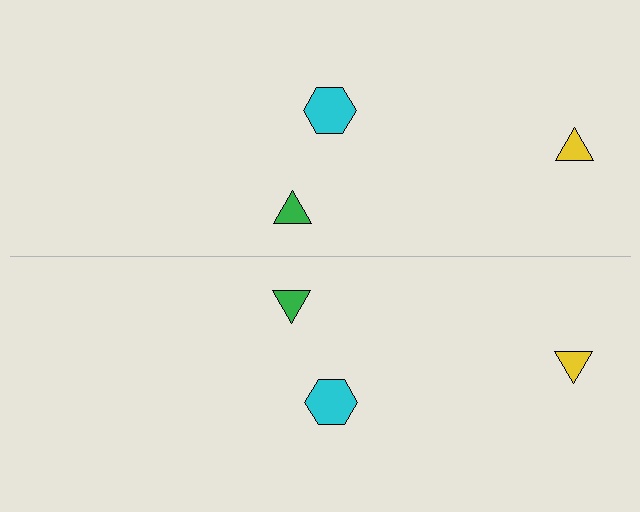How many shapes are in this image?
There are 6 shapes in this image.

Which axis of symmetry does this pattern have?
The pattern has a horizontal axis of symmetry running through the center of the image.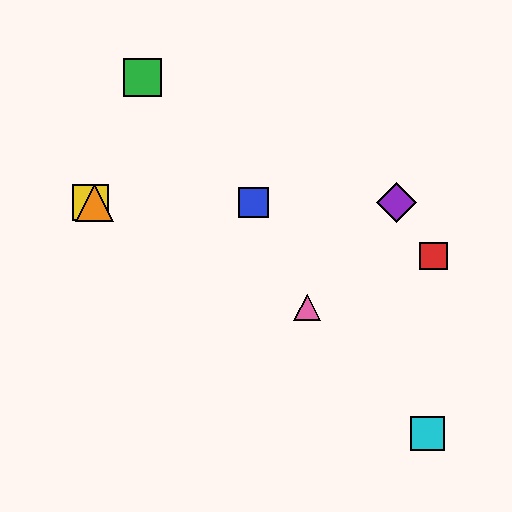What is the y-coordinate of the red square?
The red square is at y≈256.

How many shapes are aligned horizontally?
4 shapes (the blue square, the yellow square, the purple diamond, the orange triangle) are aligned horizontally.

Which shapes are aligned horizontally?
The blue square, the yellow square, the purple diamond, the orange triangle are aligned horizontally.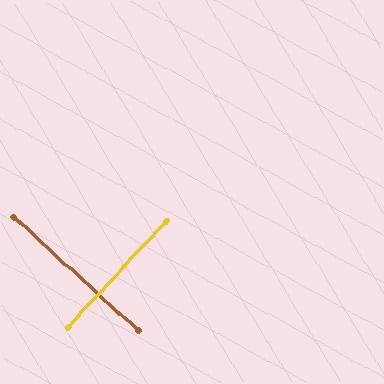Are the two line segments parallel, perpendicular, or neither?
Perpendicular — they meet at approximately 89°.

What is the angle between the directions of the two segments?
Approximately 89 degrees.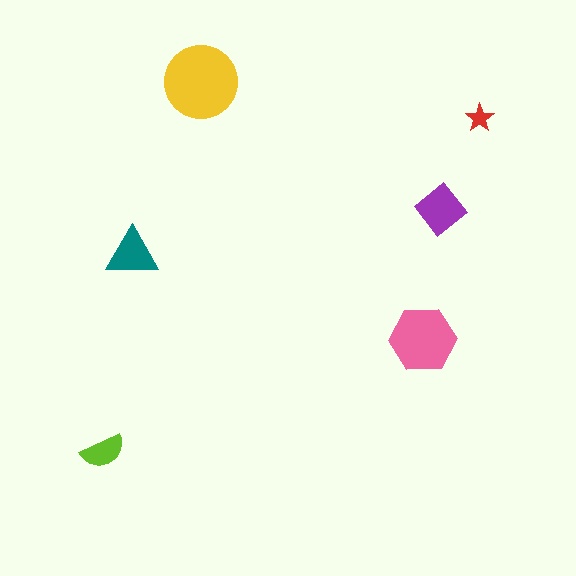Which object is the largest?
The yellow circle.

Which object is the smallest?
The red star.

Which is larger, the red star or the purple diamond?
The purple diamond.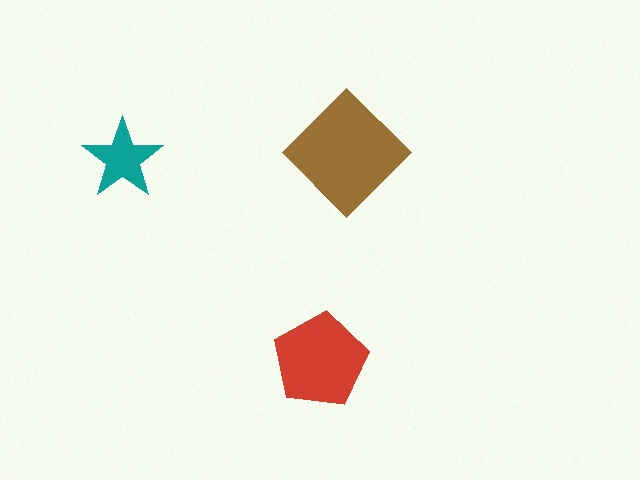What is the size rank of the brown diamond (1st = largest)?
1st.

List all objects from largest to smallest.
The brown diamond, the red pentagon, the teal star.